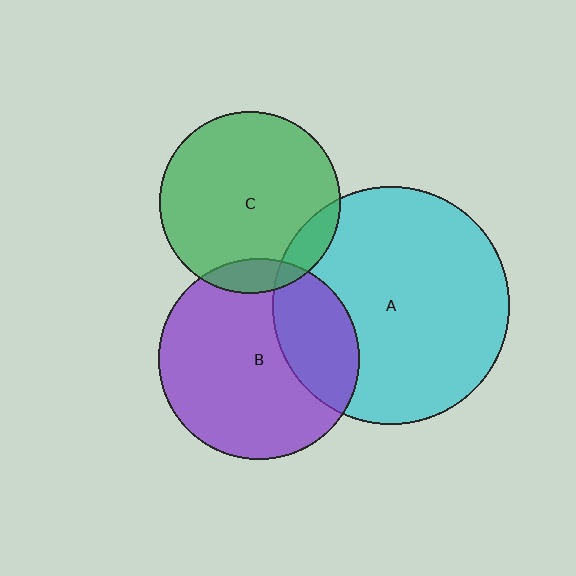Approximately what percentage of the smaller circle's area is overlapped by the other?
Approximately 10%.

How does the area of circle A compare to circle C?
Approximately 1.7 times.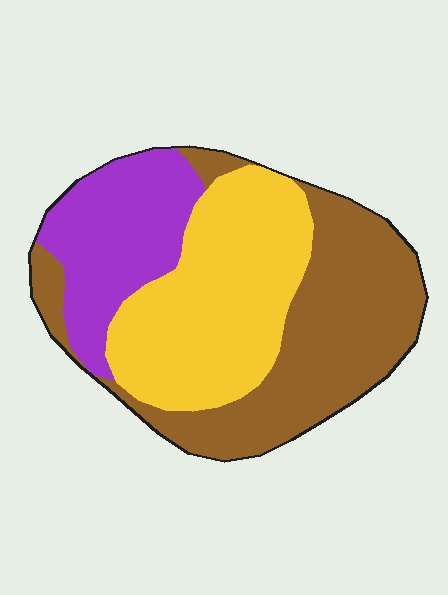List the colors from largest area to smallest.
From largest to smallest: brown, yellow, purple.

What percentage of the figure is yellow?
Yellow takes up about three eighths (3/8) of the figure.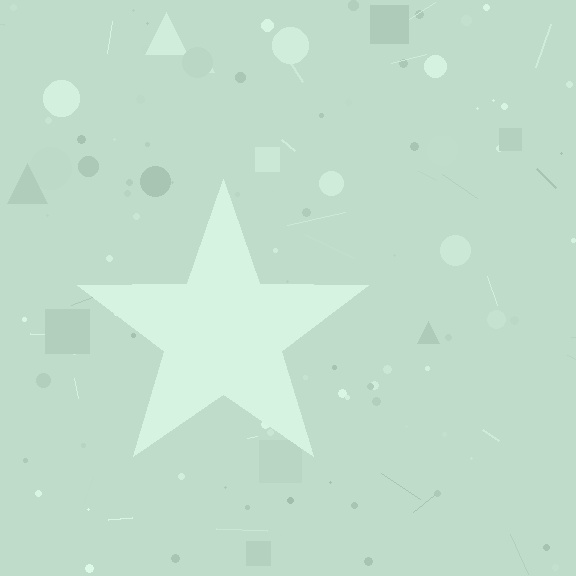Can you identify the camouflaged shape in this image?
The camouflaged shape is a star.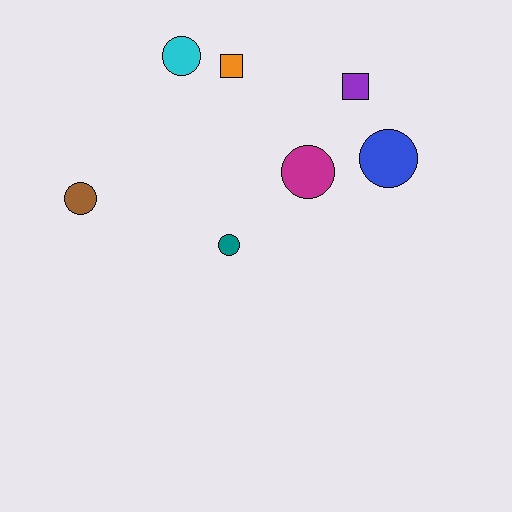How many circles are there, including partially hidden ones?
There are 5 circles.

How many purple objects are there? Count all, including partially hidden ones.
There is 1 purple object.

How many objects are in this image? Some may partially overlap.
There are 7 objects.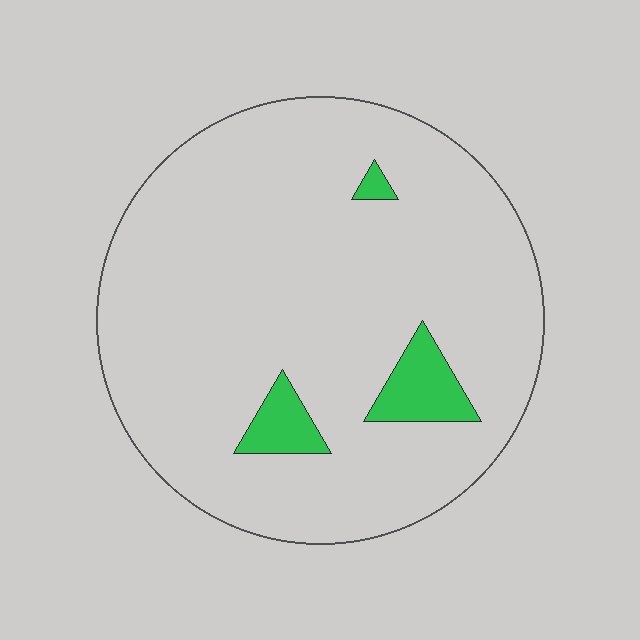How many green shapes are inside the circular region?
3.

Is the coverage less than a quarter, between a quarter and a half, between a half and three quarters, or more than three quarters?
Less than a quarter.